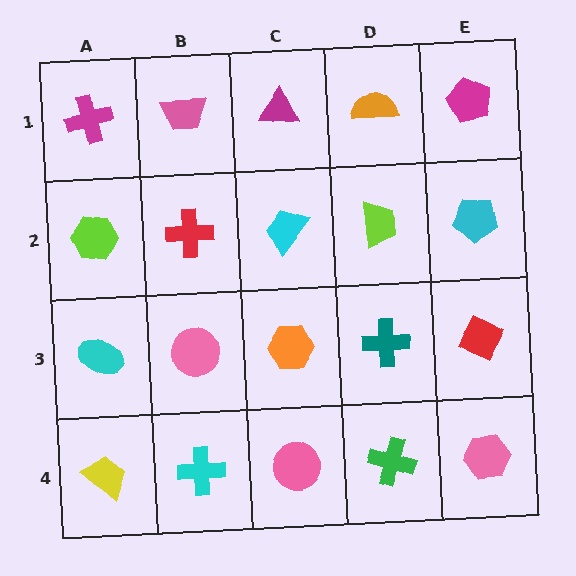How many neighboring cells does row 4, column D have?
3.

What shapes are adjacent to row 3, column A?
A lime hexagon (row 2, column A), a yellow trapezoid (row 4, column A), a pink circle (row 3, column B).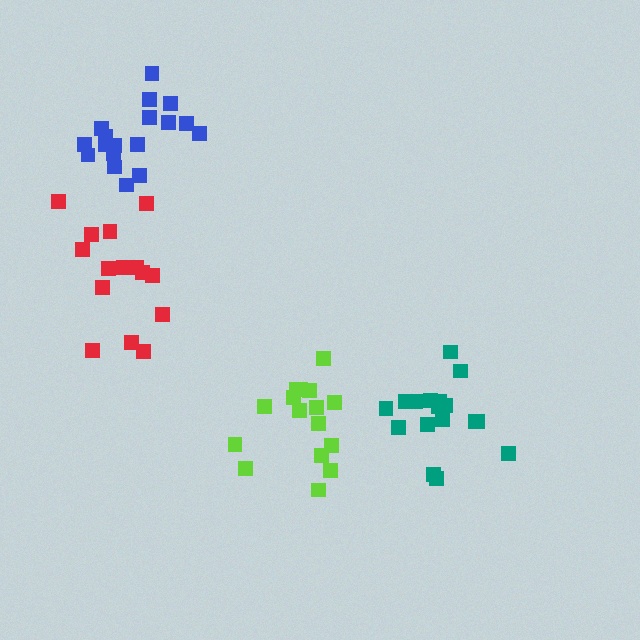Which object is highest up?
The blue cluster is topmost.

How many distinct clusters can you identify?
There are 4 distinct clusters.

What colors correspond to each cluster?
The clusters are colored: red, teal, lime, blue.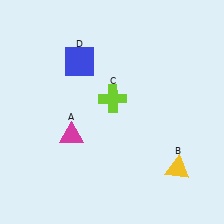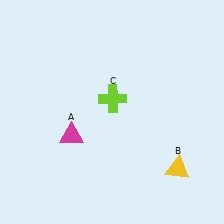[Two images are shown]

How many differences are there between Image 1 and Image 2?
There is 1 difference between the two images.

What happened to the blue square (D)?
The blue square (D) was removed in Image 2. It was in the top-left area of Image 1.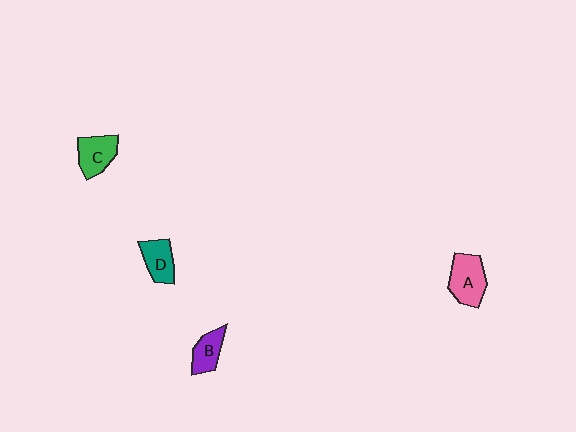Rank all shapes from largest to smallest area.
From largest to smallest: A (pink), C (green), D (teal), B (purple).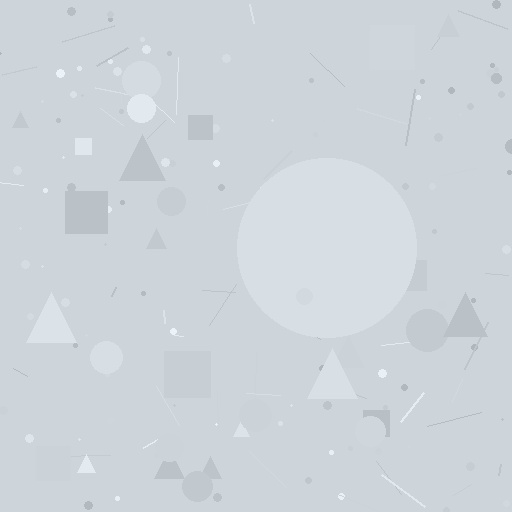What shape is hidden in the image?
A circle is hidden in the image.